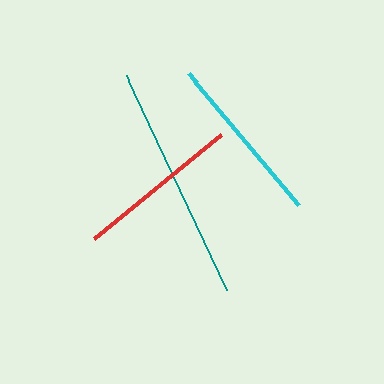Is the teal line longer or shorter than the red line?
The teal line is longer than the red line.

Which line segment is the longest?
The teal line is the longest at approximately 238 pixels.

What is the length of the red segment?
The red segment is approximately 165 pixels long.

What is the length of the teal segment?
The teal segment is approximately 238 pixels long.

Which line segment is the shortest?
The red line is the shortest at approximately 165 pixels.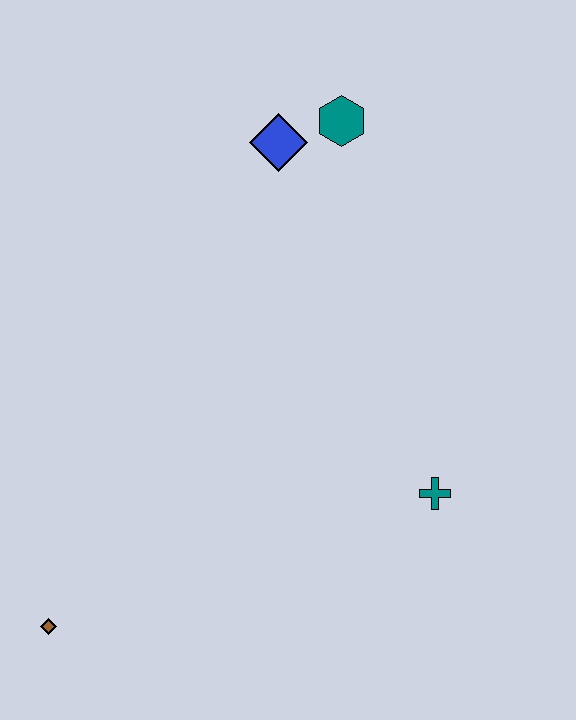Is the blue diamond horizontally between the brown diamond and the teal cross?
Yes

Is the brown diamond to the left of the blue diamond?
Yes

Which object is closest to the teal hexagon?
The blue diamond is closest to the teal hexagon.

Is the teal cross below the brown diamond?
No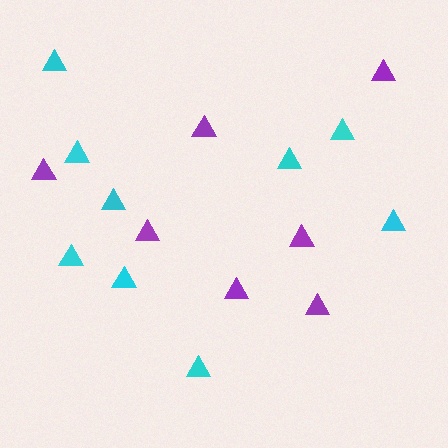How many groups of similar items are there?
There are 2 groups: one group of cyan triangles (9) and one group of purple triangles (7).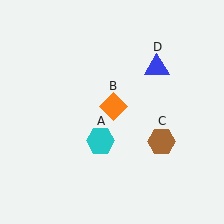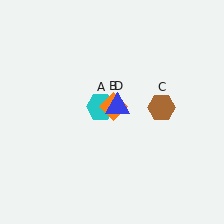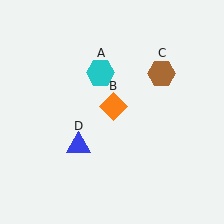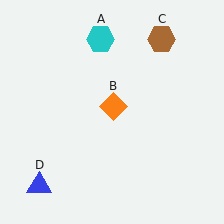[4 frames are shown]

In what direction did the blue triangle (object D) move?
The blue triangle (object D) moved down and to the left.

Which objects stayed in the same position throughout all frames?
Orange diamond (object B) remained stationary.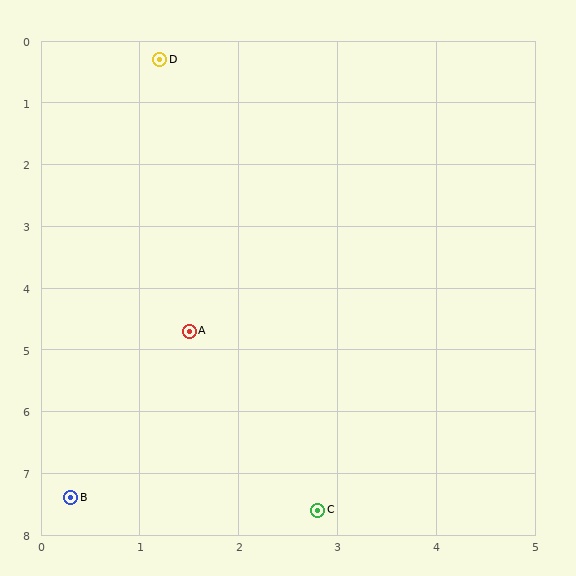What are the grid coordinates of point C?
Point C is at approximately (2.8, 7.6).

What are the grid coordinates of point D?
Point D is at approximately (1.2, 0.3).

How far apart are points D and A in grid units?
Points D and A are about 4.4 grid units apart.